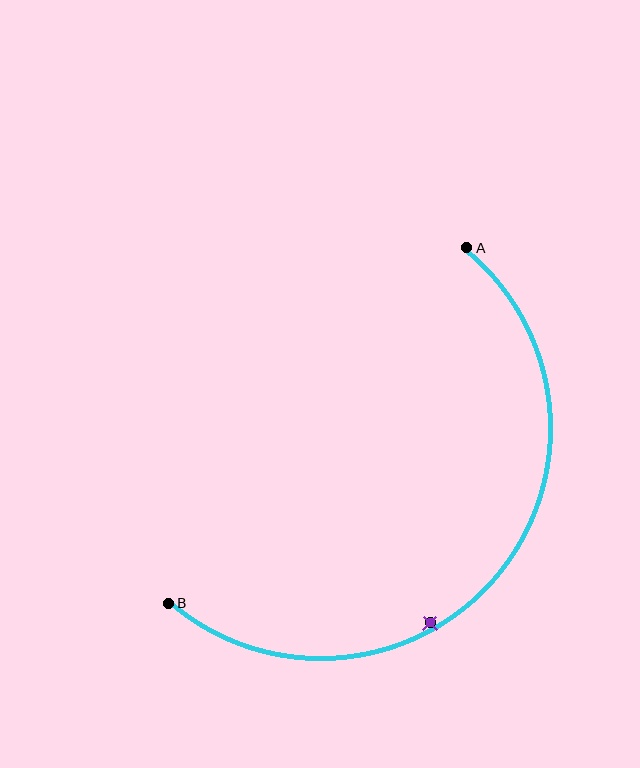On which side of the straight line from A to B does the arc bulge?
The arc bulges below and to the right of the straight line connecting A and B.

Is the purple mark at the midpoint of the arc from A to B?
No — the purple mark does not lie on the arc at all. It sits slightly inside the curve.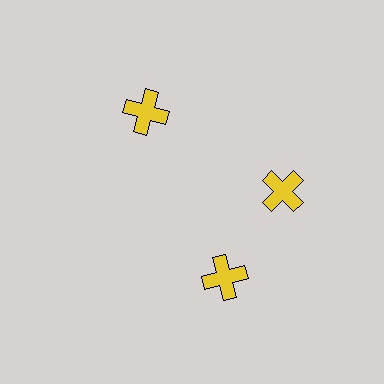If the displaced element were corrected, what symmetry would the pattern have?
It would have 3-fold rotational symmetry — the pattern would map onto itself every 120 degrees.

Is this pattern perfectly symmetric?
No. The 3 yellow crosses are arranged in a ring, but one element near the 7 o'clock position is rotated out of alignment along the ring, breaking the 3-fold rotational symmetry.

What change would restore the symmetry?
The symmetry would be restored by rotating it back into even spacing with its neighbors so that all 3 crosses sit at equal angles and equal distance from the center.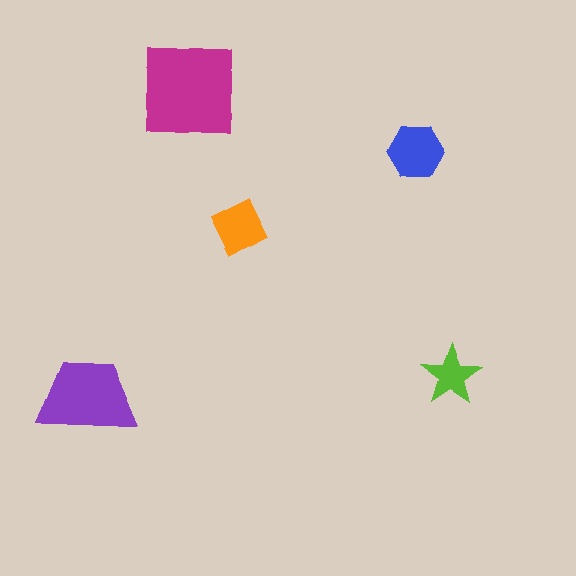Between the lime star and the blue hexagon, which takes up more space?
The blue hexagon.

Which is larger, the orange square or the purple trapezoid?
The purple trapezoid.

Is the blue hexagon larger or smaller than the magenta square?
Smaller.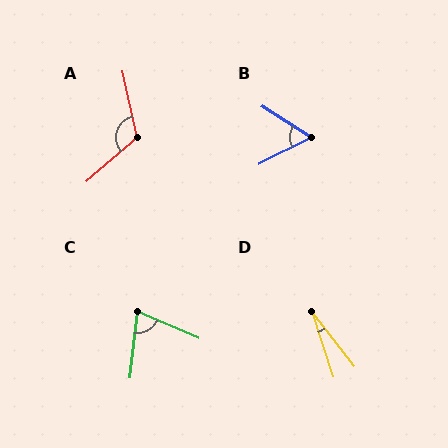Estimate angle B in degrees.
Approximately 59 degrees.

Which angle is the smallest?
D, at approximately 19 degrees.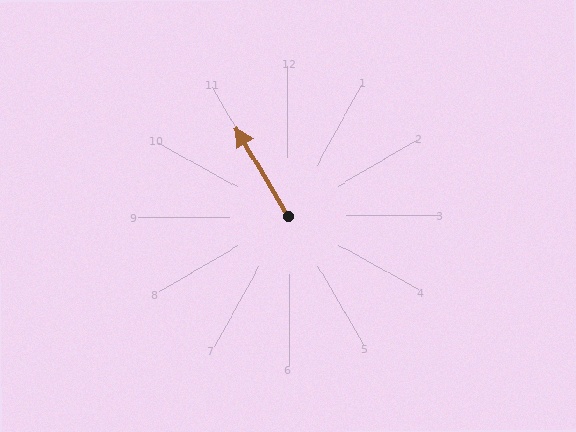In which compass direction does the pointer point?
Northwest.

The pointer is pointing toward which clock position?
Roughly 11 o'clock.